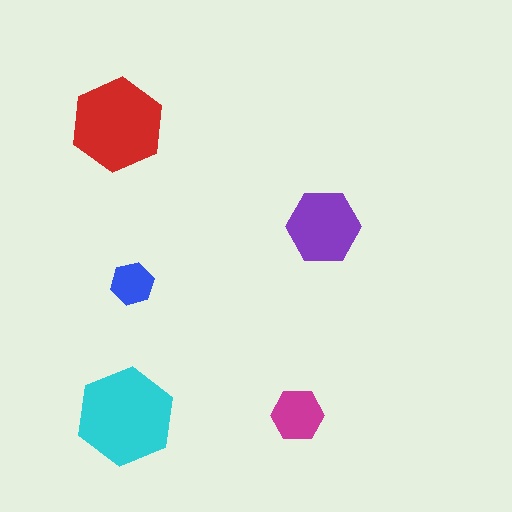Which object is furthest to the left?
The red hexagon is leftmost.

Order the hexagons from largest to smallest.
the cyan one, the red one, the purple one, the magenta one, the blue one.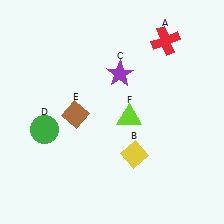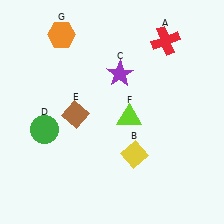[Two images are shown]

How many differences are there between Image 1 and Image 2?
There is 1 difference between the two images.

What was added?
An orange hexagon (G) was added in Image 2.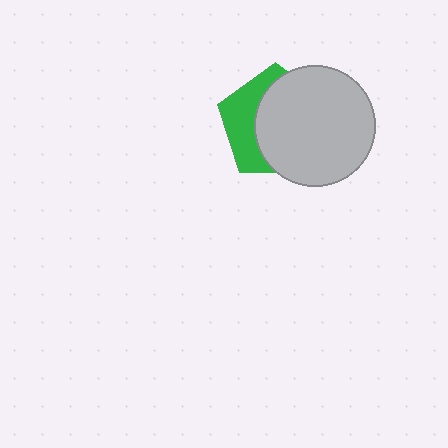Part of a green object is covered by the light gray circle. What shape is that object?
It is a pentagon.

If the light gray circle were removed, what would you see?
You would see the complete green pentagon.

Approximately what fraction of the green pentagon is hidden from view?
Roughly 64% of the green pentagon is hidden behind the light gray circle.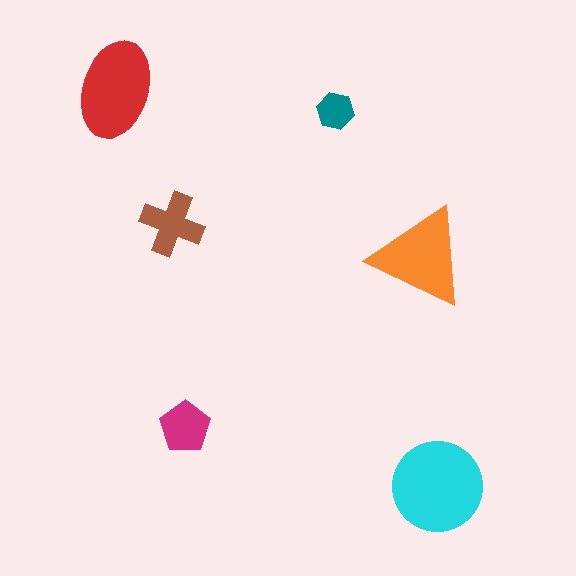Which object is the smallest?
The teal hexagon.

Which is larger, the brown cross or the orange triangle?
The orange triangle.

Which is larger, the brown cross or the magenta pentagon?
The brown cross.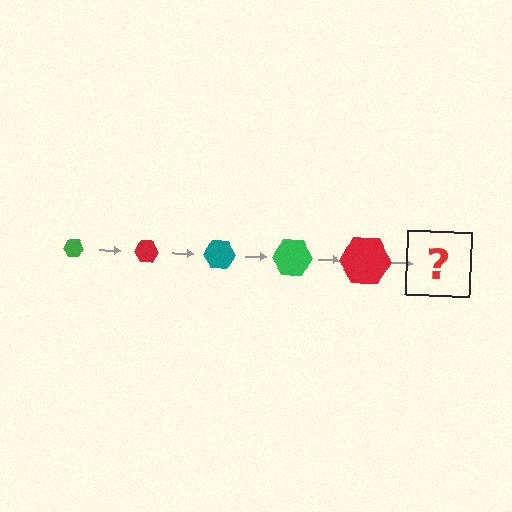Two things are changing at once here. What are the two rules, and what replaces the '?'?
The two rules are that the hexagon grows larger each step and the color cycles through green, red, and teal. The '?' should be a teal hexagon, larger than the previous one.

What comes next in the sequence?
The next element should be a teal hexagon, larger than the previous one.